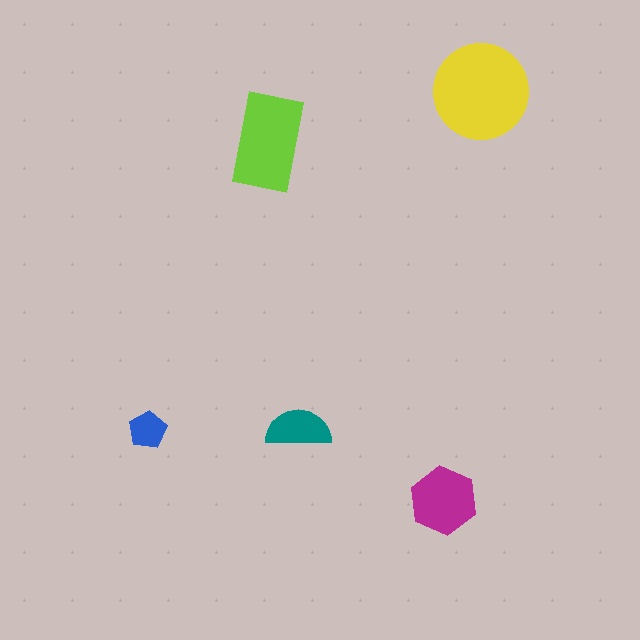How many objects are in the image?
There are 5 objects in the image.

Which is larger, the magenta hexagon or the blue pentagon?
The magenta hexagon.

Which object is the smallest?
The blue pentagon.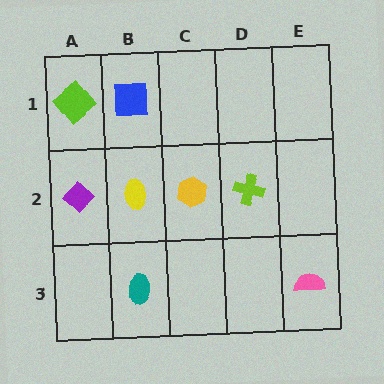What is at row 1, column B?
A blue square.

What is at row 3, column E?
A pink semicircle.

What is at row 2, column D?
A lime cross.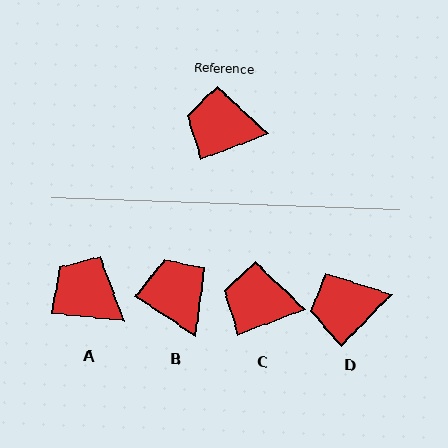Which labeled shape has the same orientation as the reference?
C.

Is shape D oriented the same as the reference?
No, it is off by about 25 degrees.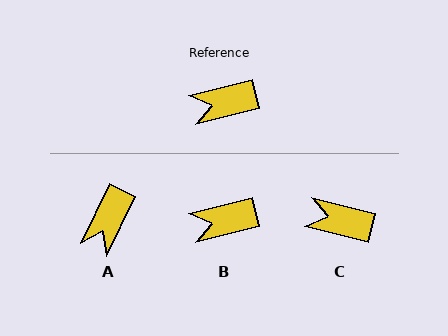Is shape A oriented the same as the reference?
No, it is off by about 50 degrees.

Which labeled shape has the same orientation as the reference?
B.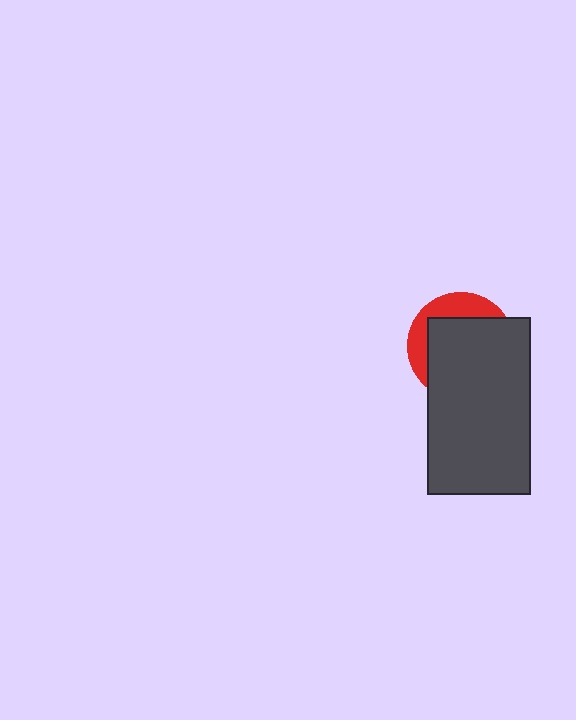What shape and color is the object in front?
The object in front is a dark gray rectangle.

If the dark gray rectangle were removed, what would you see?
You would see the complete red circle.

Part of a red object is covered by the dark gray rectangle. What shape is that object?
It is a circle.